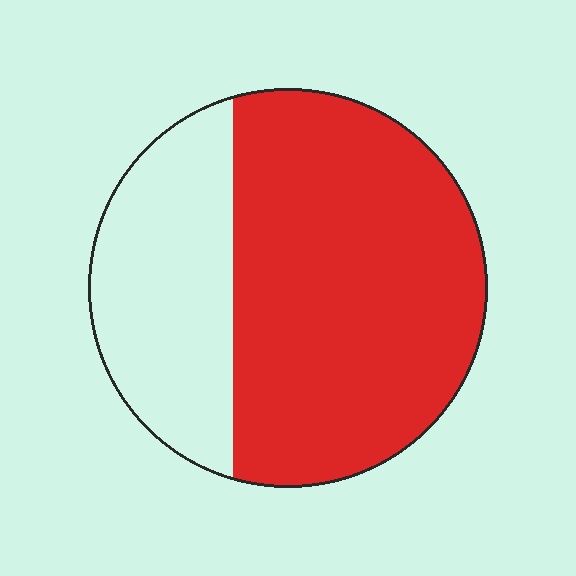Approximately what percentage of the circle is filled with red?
Approximately 65%.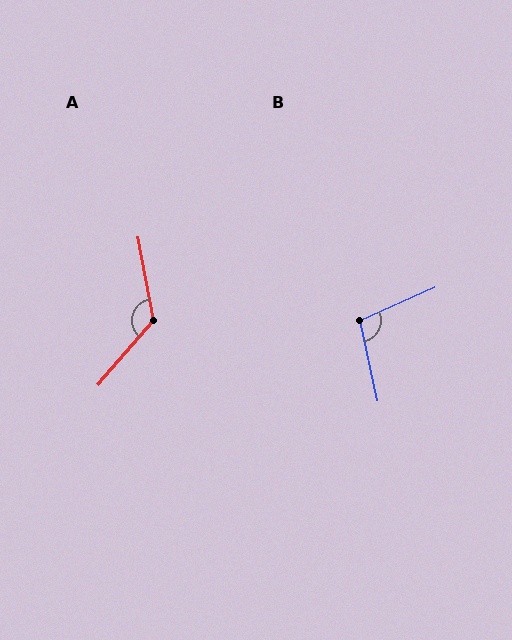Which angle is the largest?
A, at approximately 129 degrees.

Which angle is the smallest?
B, at approximately 102 degrees.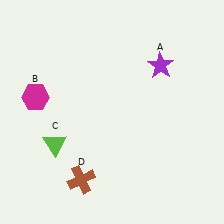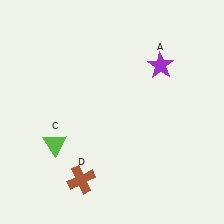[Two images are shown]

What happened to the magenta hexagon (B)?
The magenta hexagon (B) was removed in Image 2. It was in the top-left area of Image 1.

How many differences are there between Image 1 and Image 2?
There is 1 difference between the two images.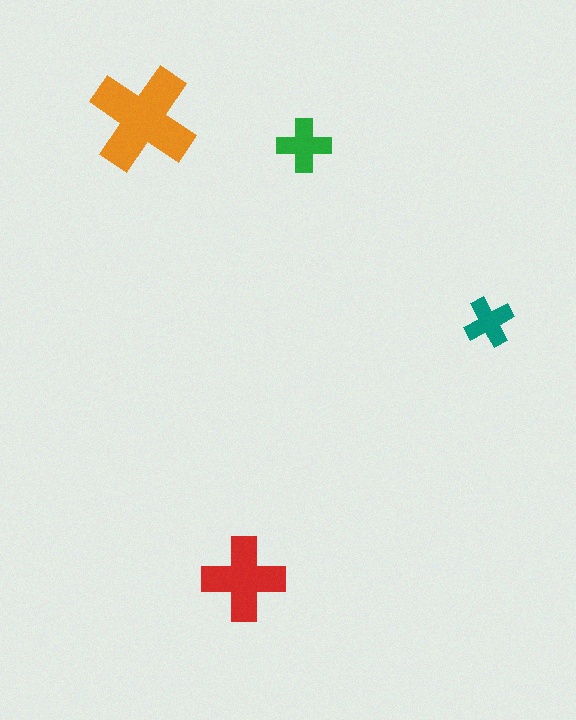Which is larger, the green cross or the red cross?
The red one.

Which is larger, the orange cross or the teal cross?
The orange one.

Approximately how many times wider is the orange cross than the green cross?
About 2 times wider.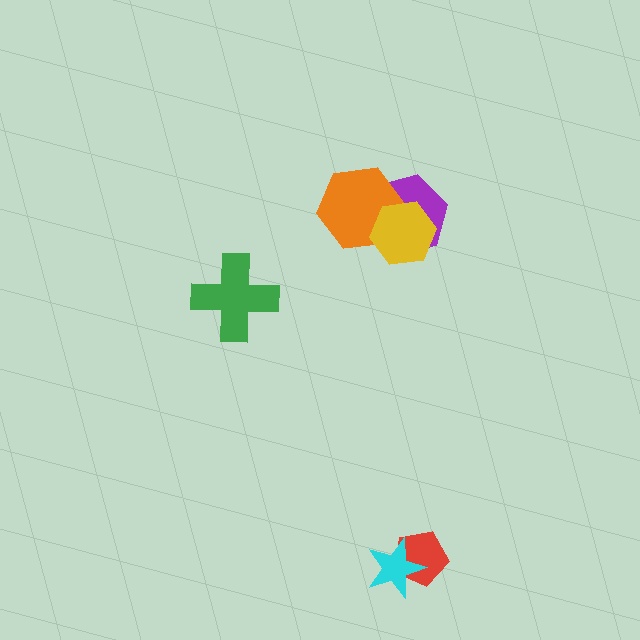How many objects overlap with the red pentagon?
1 object overlaps with the red pentagon.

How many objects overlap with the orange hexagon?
2 objects overlap with the orange hexagon.